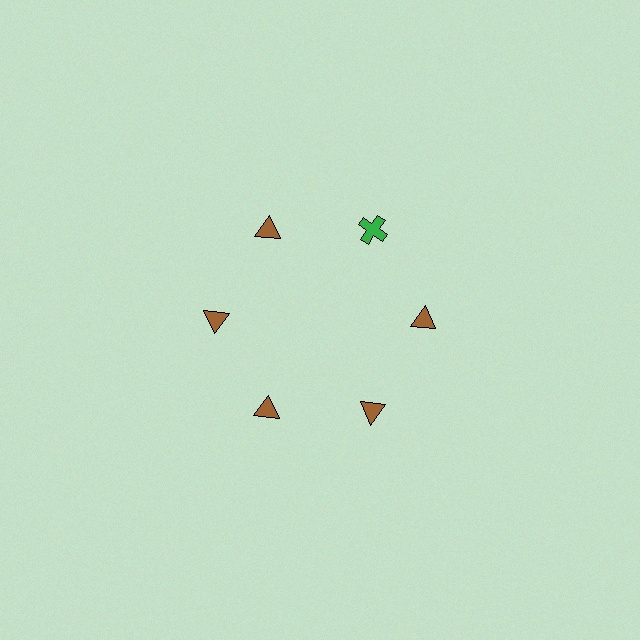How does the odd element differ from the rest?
It differs in both color (green instead of brown) and shape (cross instead of triangle).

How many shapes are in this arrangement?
There are 6 shapes arranged in a ring pattern.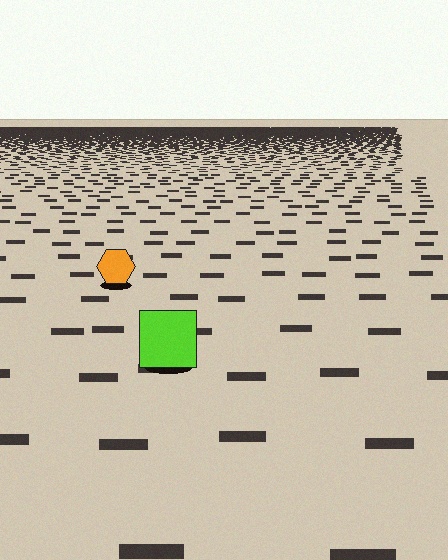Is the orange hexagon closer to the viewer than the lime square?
No. The lime square is closer — you can tell from the texture gradient: the ground texture is coarser near it.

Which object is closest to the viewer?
The lime square is closest. The texture marks near it are larger and more spread out.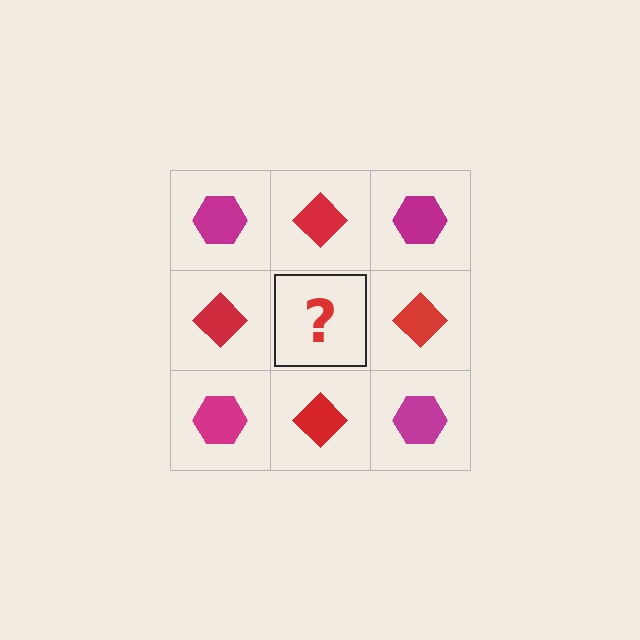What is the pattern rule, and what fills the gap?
The rule is that it alternates magenta hexagon and red diamond in a checkerboard pattern. The gap should be filled with a magenta hexagon.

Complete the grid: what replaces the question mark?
The question mark should be replaced with a magenta hexagon.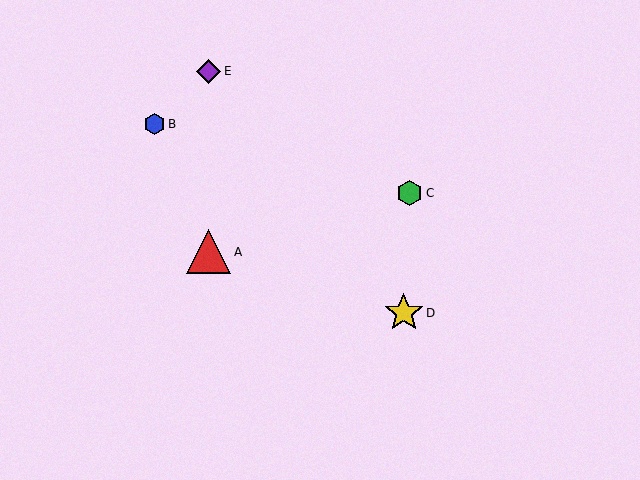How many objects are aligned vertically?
2 objects (A, E) are aligned vertically.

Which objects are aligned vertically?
Objects A, E are aligned vertically.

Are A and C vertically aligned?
No, A is at x≈209 and C is at x≈410.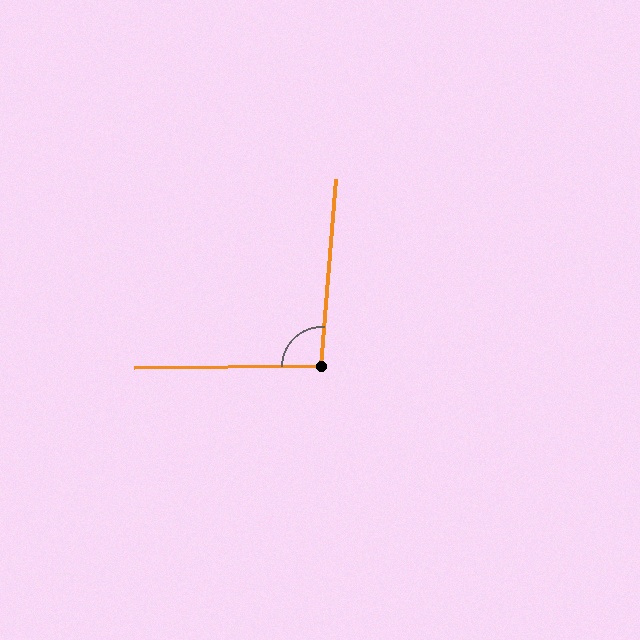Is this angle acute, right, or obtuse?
It is approximately a right angle.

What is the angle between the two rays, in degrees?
Approximately 95 degrees.